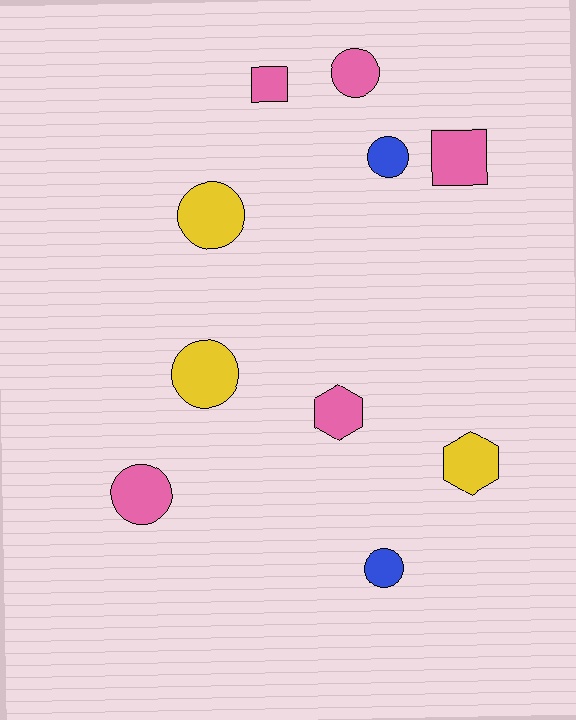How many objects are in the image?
There are 10 objects.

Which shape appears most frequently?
Circle, with 6 objects.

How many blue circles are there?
There are 2 blue circles.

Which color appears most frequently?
Pink, with 5 objects.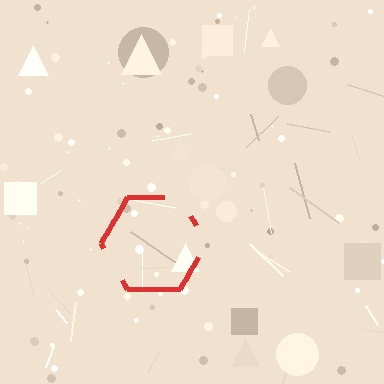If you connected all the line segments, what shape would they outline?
They would outline a hexagon.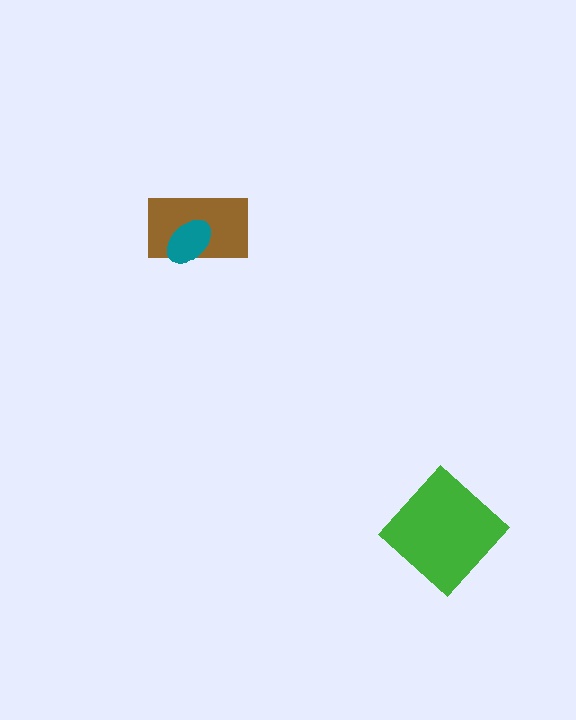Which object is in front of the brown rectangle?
The teal ellipse is in front of the brown rectangle.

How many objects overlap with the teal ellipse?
1 object overlaps with the teal ellipse.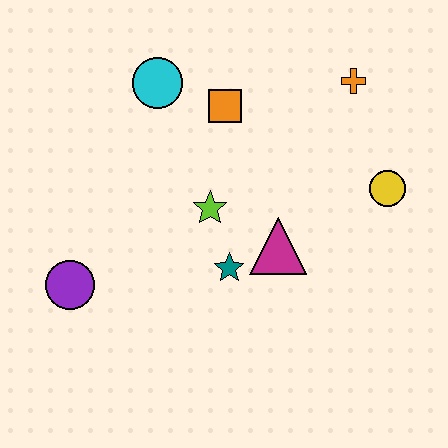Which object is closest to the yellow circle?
The orange cross is closest to the yellow circle.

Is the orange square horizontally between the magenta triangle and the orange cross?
No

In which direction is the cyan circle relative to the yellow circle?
The cyan circle is to the left of the yellow circle.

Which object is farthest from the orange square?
The purple circle is farthest from the orange square.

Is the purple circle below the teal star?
Yes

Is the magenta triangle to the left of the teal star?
No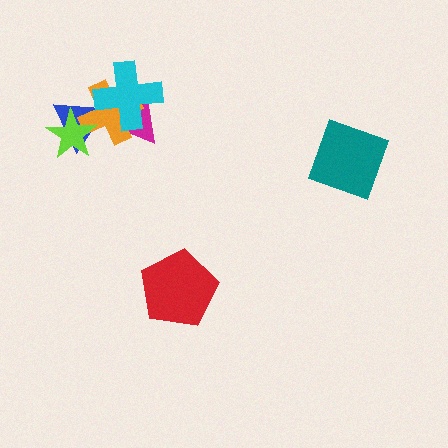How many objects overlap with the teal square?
0 objects overlap with the teal square.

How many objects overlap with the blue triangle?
3 objects overlap with the blue triangle.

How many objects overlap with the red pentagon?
0 objects overlap with the red pentagon.